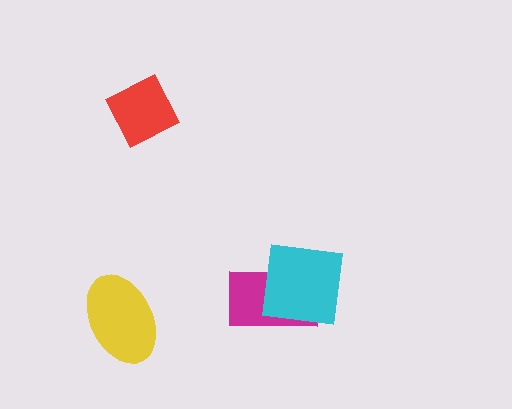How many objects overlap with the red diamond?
0 objects overlap with the red diamond.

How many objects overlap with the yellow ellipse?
0 objects overlap with the yellow ellipse.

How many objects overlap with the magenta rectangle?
1 object overlaps with the magenta rectangle.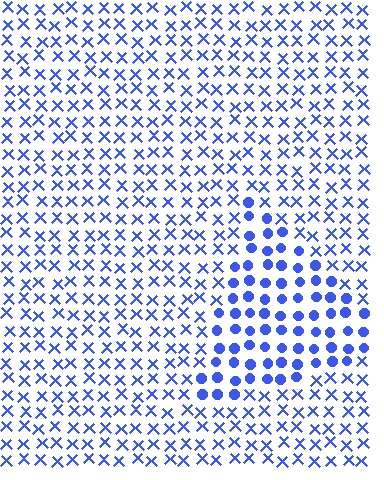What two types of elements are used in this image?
The image uses circles inside the triangle region and X marks outside it.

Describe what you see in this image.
The image is filled with small blue elements arranged in a uniform grid. A triangle-shaped region contains circles, while the surrounding area contains X marks. The boundary is defined purely by the change in element shape.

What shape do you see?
I see a triangle.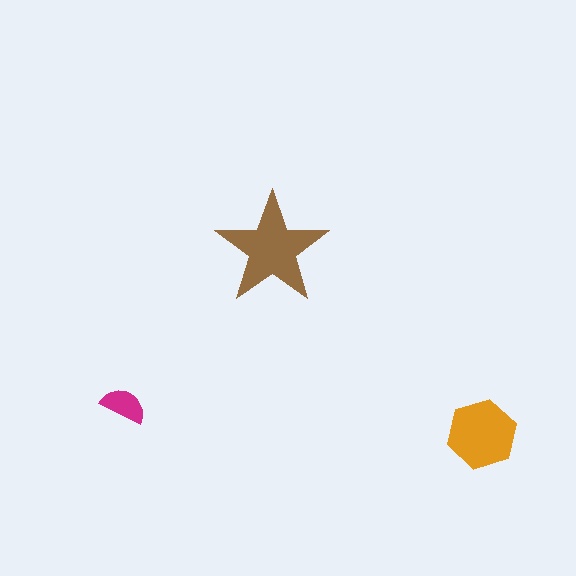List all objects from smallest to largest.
The magenta semicircle, the orange hexagon, the brown star.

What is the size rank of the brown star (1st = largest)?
1st.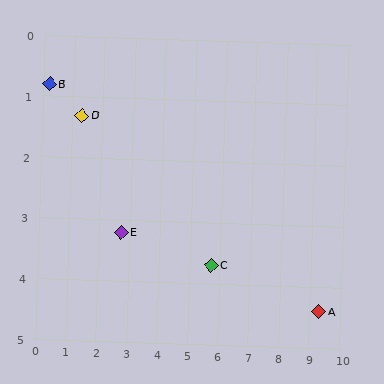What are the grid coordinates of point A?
Point A is at approximately (9.3, 4.4).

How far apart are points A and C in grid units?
Points A and C are about 3.7 grid units apart.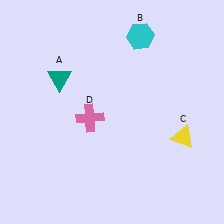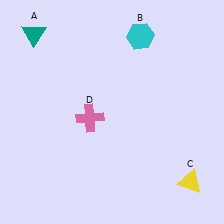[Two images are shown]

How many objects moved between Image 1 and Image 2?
2 objects moved between the two images.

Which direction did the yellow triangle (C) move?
The yellow triangle (C) moved down.